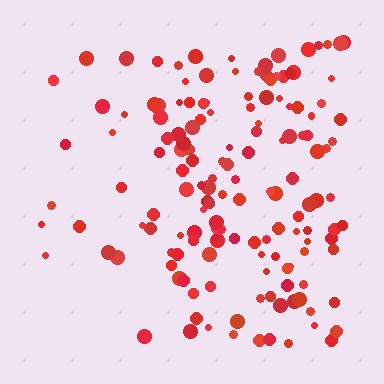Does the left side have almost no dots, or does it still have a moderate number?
Still a moderate number, just noticeably fewer than the right.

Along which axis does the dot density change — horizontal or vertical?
Horizontal.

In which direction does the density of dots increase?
From left to right, with the right side densest.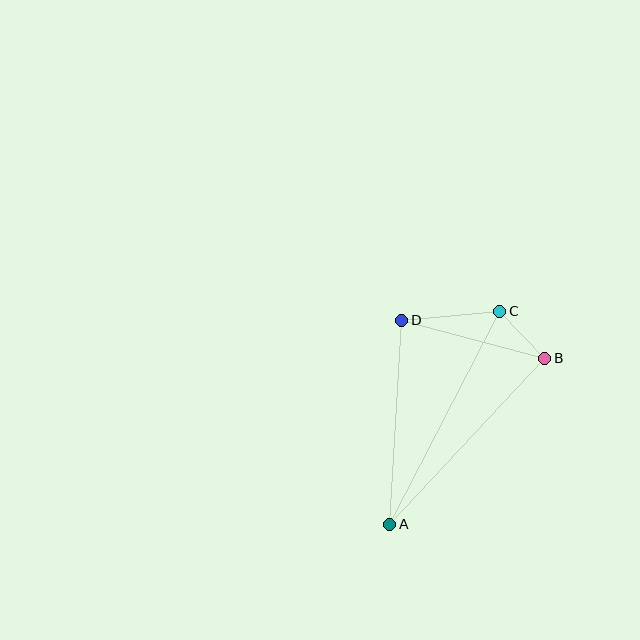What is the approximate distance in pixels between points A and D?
The distance between A and D is approximately 204 pixels.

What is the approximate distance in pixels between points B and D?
The distance between B and D is approximately 148 pixels.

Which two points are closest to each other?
Points B and C are closest to each other.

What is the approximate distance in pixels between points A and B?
The distance between A and B is approximately 227 pixels.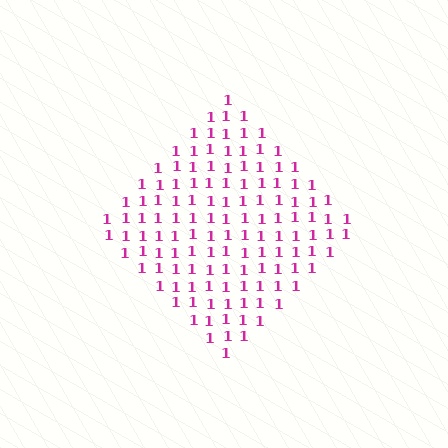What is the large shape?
The large shape is a diamond.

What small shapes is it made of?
It is made of small digit 1's.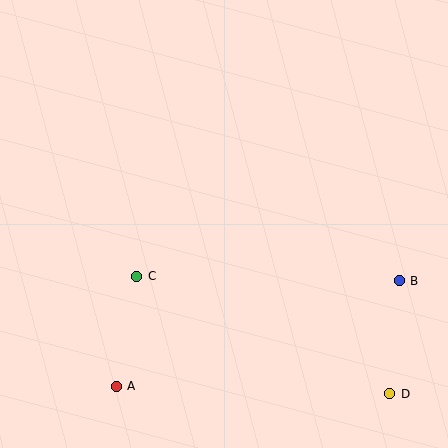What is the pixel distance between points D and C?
The distance between D and C is 279 pixels.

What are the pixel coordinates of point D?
Point D is at (390, 394).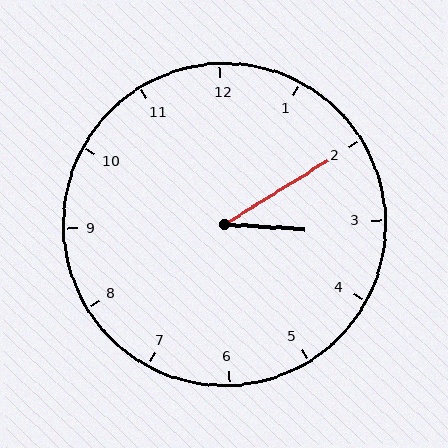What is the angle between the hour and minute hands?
Approximately 35 degrees.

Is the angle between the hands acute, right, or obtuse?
It is acute.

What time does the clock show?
3:10.